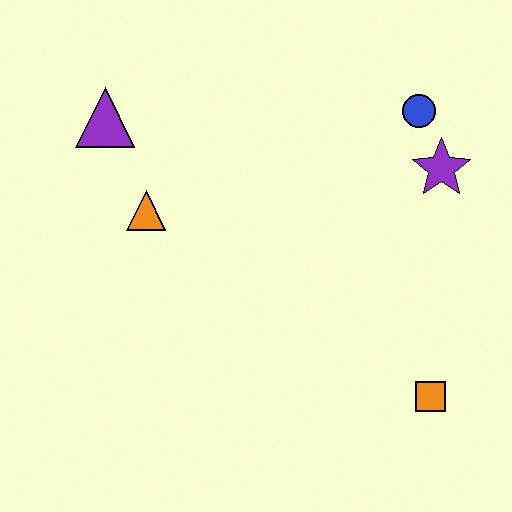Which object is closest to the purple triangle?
The orange triangle is closest to the purple triangle.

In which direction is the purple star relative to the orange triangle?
The purple star is to the right of the orange triangle.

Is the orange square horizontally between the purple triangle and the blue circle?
No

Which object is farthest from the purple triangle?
The orange square is farthest from the purple triangle.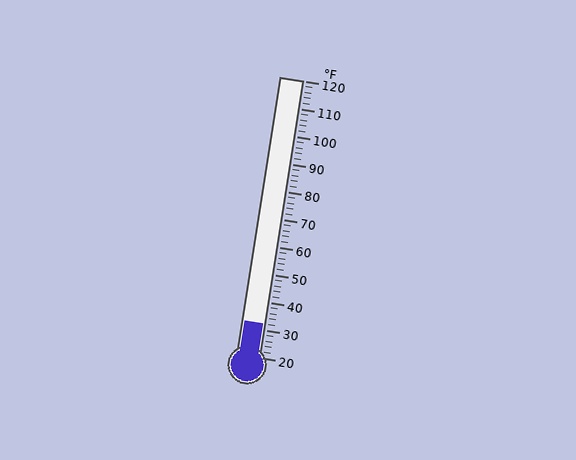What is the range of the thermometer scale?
The thermometer scale ranges from 20°F to 120°F.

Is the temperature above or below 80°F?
The temperature is below 80°F.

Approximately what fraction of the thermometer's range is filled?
The thermometer is filled to approximately 10% of its range.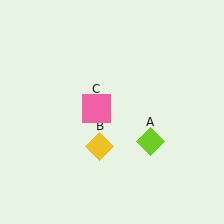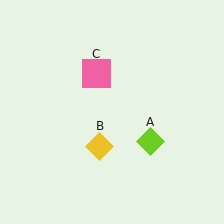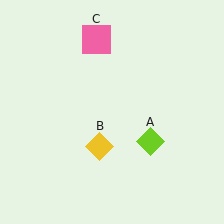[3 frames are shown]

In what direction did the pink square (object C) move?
The pink square (object C) moved up.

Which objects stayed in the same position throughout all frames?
Lime diamond (object A) and yellow diamond (object B) remained stationary.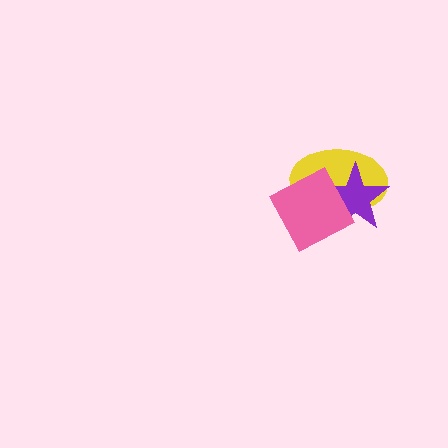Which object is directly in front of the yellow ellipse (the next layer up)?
The purple star is directly in front of the yellow ellipse.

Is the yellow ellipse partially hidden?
Yes, it is partially covered by another shape.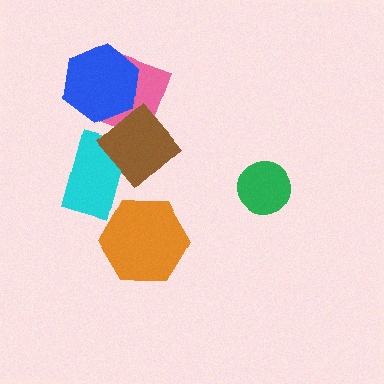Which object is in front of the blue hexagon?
The brown diamond is in front of the blue hexagon.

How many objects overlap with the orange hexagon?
0 objects overlap with the orange hexagon.